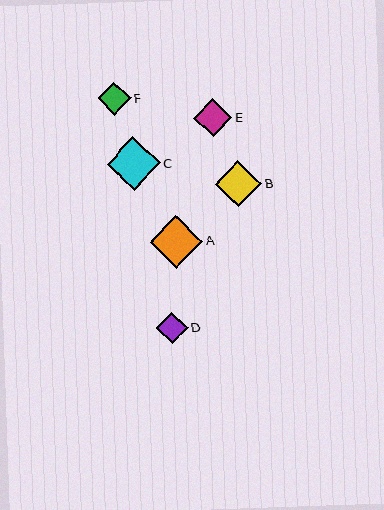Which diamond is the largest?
Diamond C is the largest with a size of approximately 53 pixels.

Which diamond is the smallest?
Diamond D is the smallest with a size of approximately 32 pixels.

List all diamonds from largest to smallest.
From largest to smallest: C, A, B, E, F, D.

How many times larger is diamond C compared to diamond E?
Diamond C is approximately 1.4 times the size of diamond E.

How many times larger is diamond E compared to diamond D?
Diamond E is approximately 1.2 times the size of diamond D.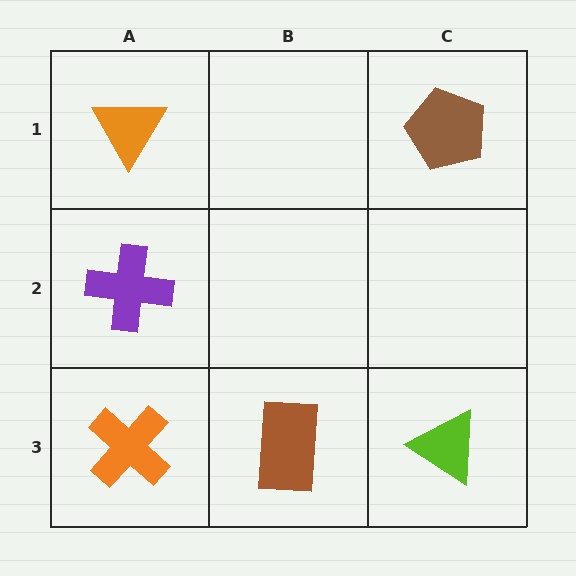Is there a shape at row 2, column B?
No, that cell is empty.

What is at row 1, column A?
An orange triangle.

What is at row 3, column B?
A brown rectangle.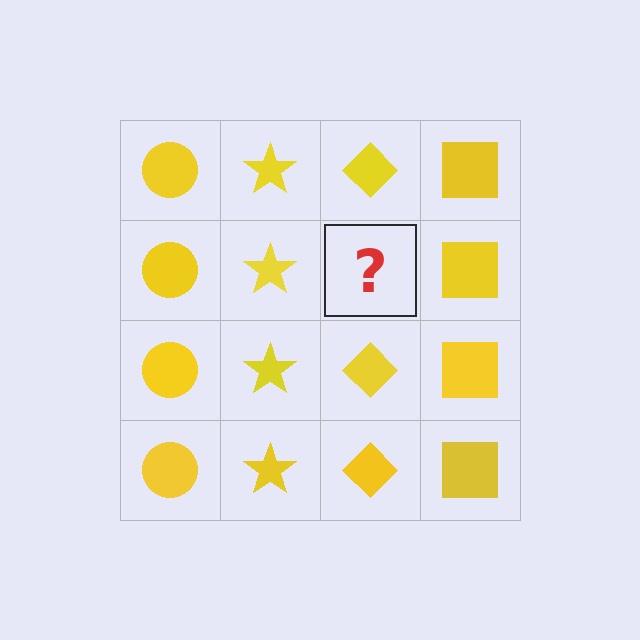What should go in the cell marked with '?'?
The missing cell should contain a yellow diamond.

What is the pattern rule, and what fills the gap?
The rule is that each column has a consistent shape. The gap should be filled with a yellow diamond.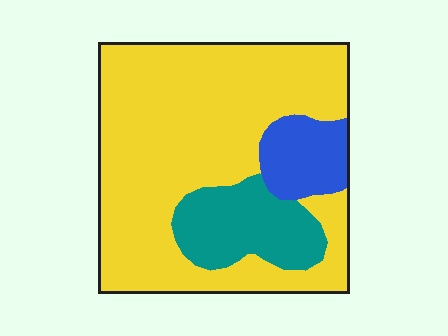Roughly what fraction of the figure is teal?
Teal takes up less than a sixth of the figure.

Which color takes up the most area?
Yellow, at roughly 75%.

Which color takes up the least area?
Blue, at roughly 10%.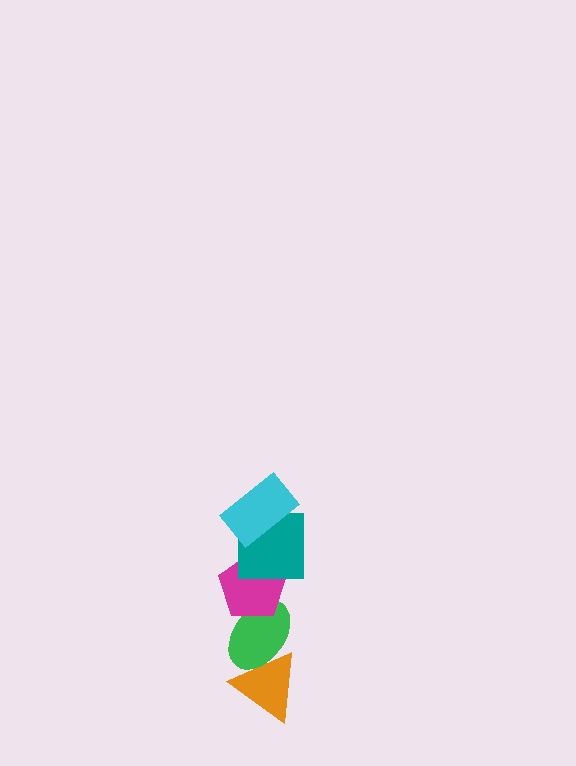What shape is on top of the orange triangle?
The green ellipse is on top of the orange triangle.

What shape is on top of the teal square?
The cyan rectangle is on top of the teal square.